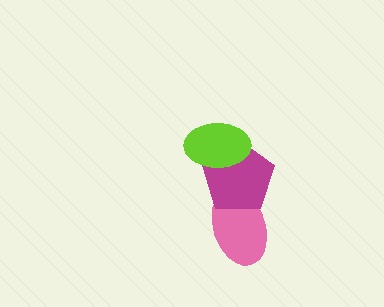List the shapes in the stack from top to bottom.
From top to bottom: the lime ellipse, the magenta pentagon, the pink ellipse.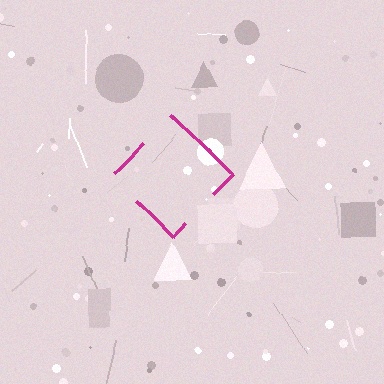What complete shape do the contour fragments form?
The contour fragments form a diamond.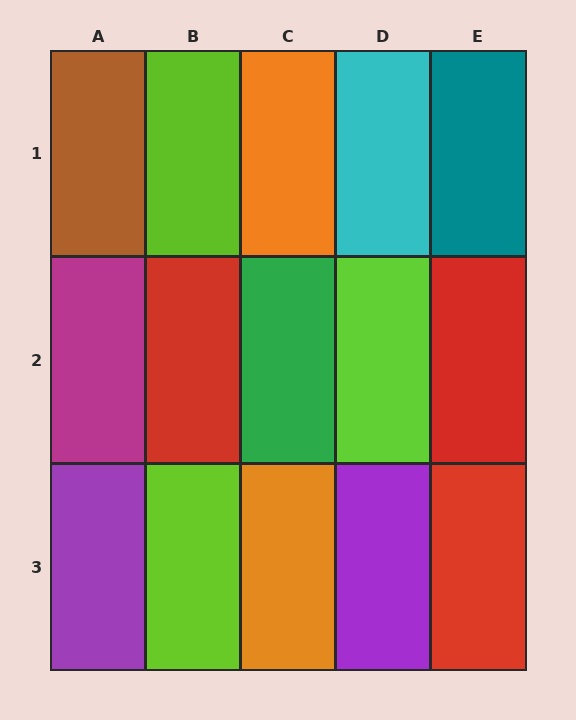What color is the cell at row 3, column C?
Orange.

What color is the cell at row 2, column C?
Green.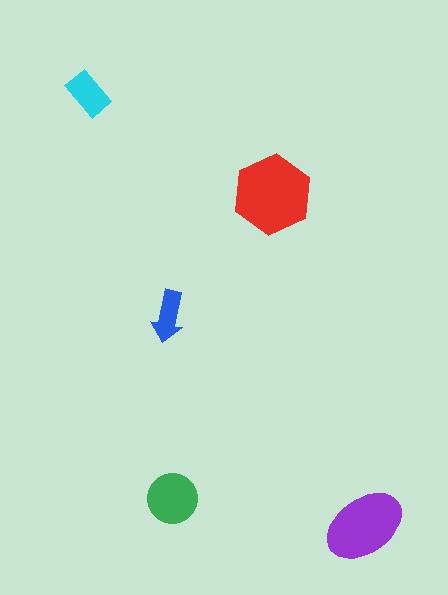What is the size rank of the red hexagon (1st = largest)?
1st.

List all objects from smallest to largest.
The blue arrow, the cyan rectangle, the green circle, the purple ellipse, the red hexagon.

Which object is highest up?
The cyan rectangle is topmost.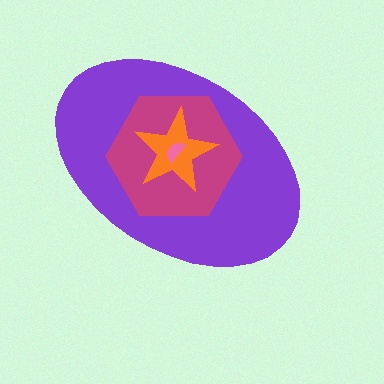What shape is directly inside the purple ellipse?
The magenta hexagon.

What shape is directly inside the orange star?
The pink semicircle.